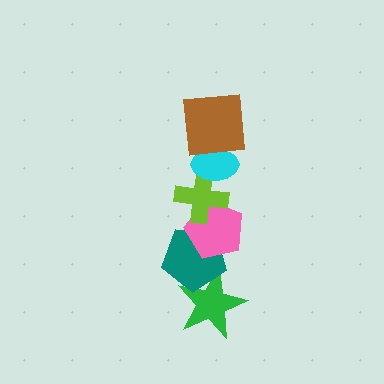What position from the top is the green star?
The green star is 6th from the top.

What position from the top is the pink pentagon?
The pink pentagon is 4th from the top.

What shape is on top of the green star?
The teal pentagon is on top of the green star.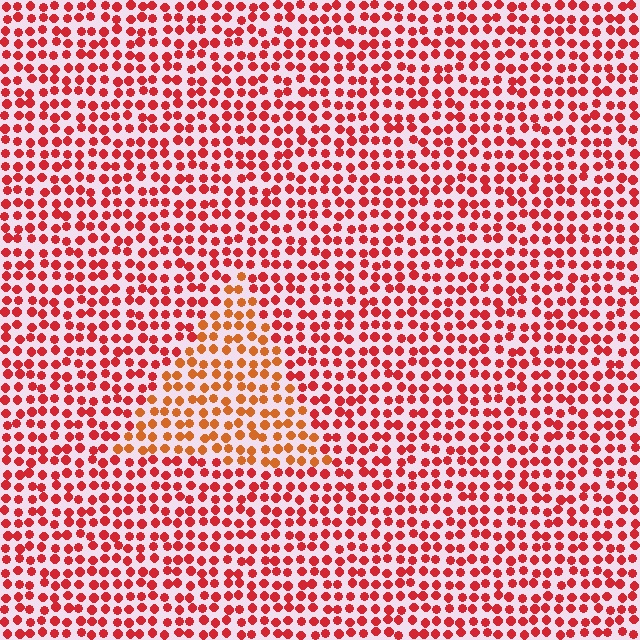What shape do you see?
I see a triangle.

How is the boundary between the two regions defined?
The boundary is defined purely by a slight shift in hue (about 29 degrees). Spacing, size, and orientation are identical on both sides.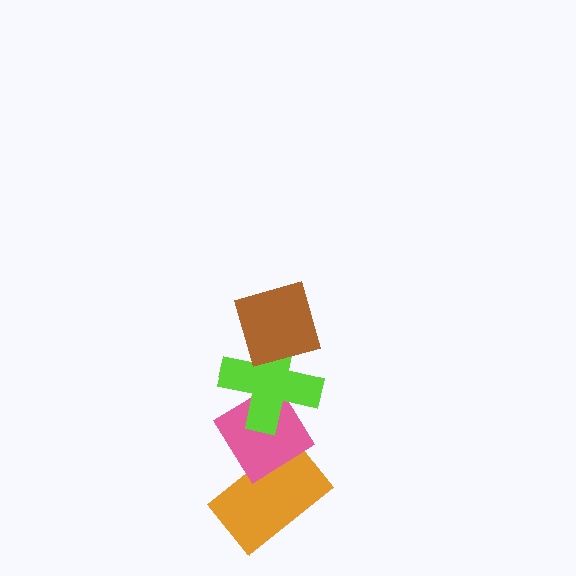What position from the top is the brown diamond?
The brown diamond is 1st from the top.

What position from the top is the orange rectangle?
The orange rectangle is 4th from the top.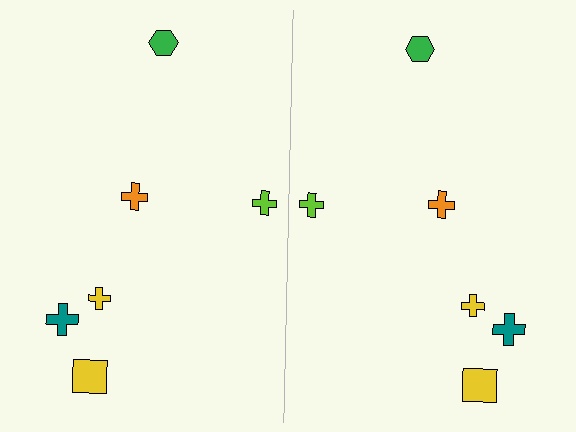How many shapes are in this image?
There are 12 shapes in this image.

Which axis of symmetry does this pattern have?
The pattern has a vertical axis of symmetry running through the center of the image.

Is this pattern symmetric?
Yes, this pattern has bilateral (reflection) symmetry.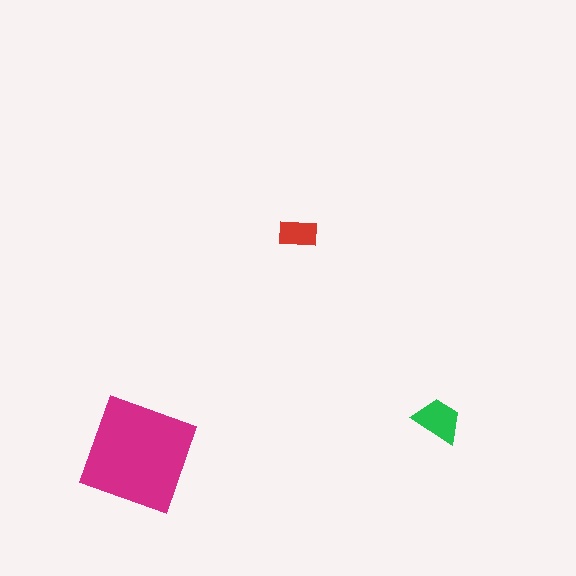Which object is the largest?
The magenta square.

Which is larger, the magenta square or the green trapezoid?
The magenta square.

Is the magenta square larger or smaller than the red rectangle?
Larger.